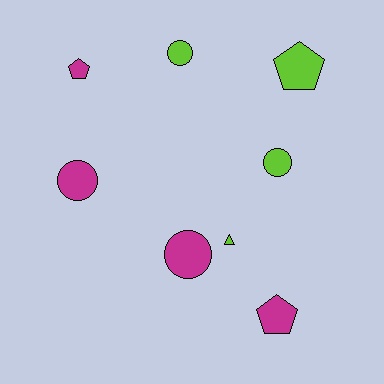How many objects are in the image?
There are 8 objects.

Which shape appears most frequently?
Circle, with 4 objects.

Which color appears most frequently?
Magenta, with 4 objects.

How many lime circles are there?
There are 2 lime circles.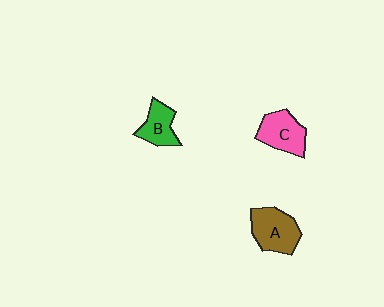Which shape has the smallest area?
Shape B (green).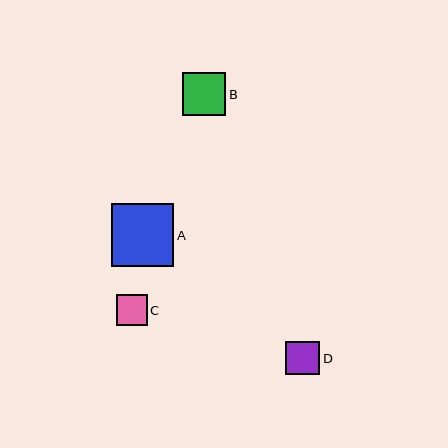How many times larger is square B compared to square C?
Square B is approximately 1.4 times the size of square C.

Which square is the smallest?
Square C is the smallest with a size of approximately 31 pixels.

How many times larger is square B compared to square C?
Square B is approximately 1.4 times the size of square C.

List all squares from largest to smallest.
From largest to smallest: A, B, D, C.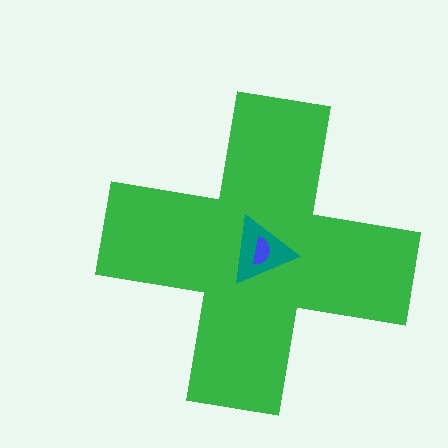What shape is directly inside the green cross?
The teal triangle.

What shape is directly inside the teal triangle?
The blue semicircle.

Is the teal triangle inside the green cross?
Yes.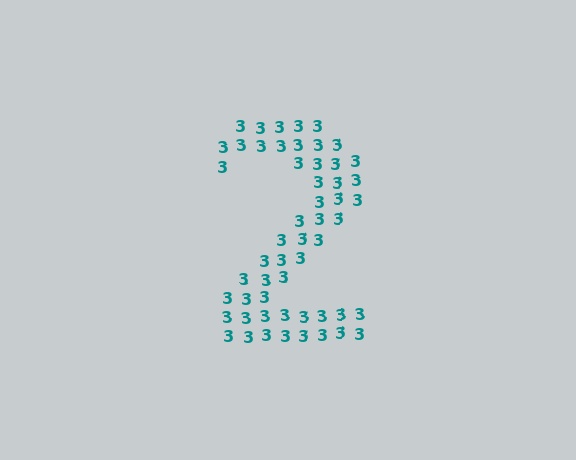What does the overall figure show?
The overall figure shows the digit 2.